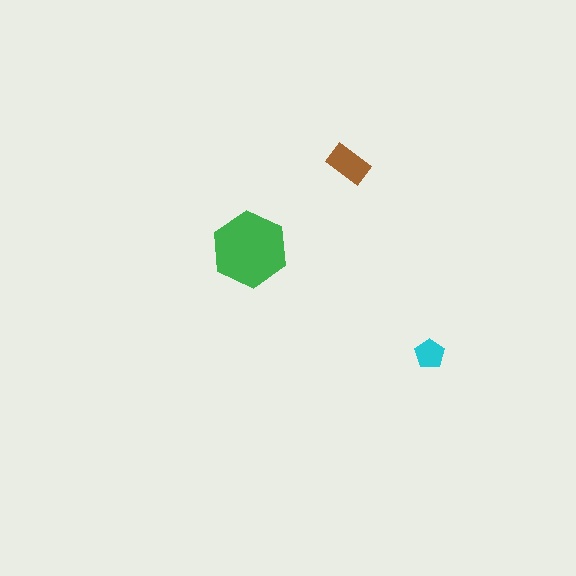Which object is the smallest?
The cyan pentagon.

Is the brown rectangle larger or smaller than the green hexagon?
Smaller.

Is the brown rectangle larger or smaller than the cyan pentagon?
Larger.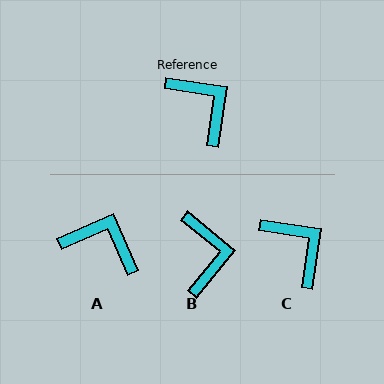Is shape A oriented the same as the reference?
No, it is off by about 32 degrees.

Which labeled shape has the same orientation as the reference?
C.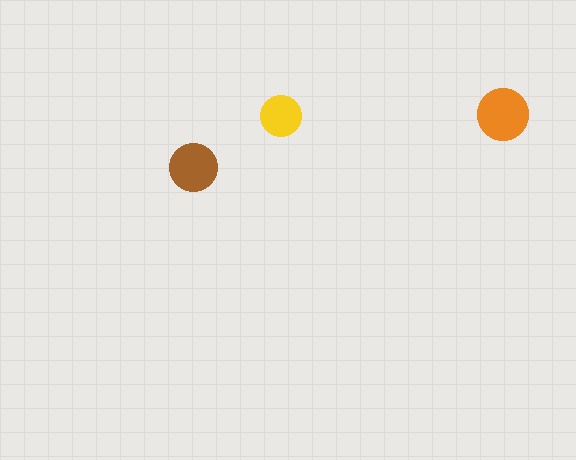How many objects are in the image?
There are 3 objects in the image.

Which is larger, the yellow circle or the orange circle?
The orange one.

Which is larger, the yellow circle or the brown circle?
The brown one.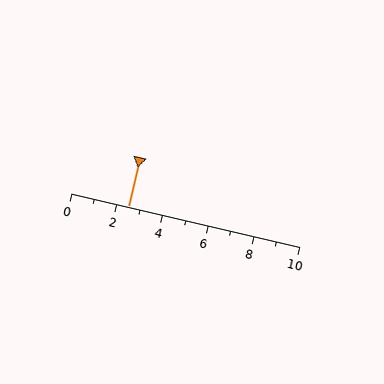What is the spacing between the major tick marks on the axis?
The major ticks are spaced 2 apart.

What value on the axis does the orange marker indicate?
The marker indicates approximately 2.5.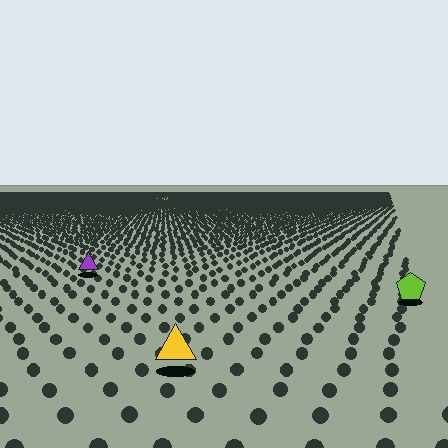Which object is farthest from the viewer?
The purple triangle is farthest from the viewer. It appears smaller and the ground texture around it is denser.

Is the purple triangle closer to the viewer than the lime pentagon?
No. The lime pentagon is closer — you can tell from the texture gradient: the ground texture is coarser near it.